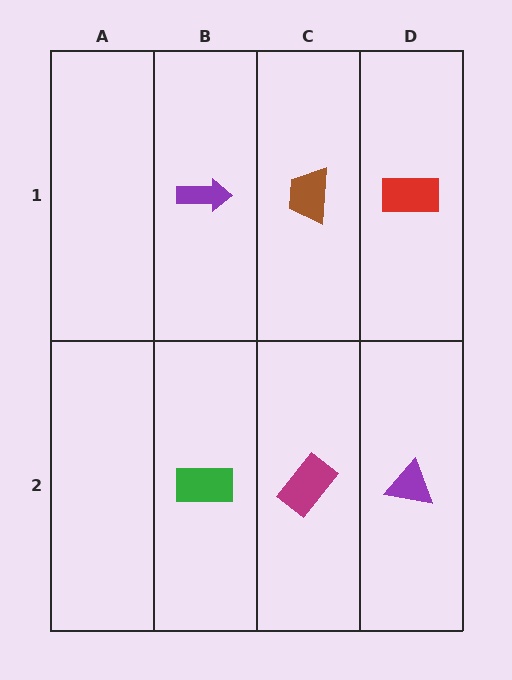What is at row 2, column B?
A green rectangle.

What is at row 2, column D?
A purple triangle.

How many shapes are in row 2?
3 shapes.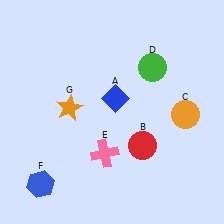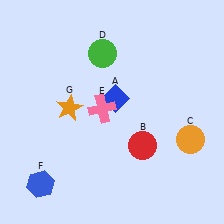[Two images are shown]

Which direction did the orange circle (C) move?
The orange circle (C) moved down.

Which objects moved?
The objects that moved are: the orange circle (C), the green circle (D), the pink cross (E).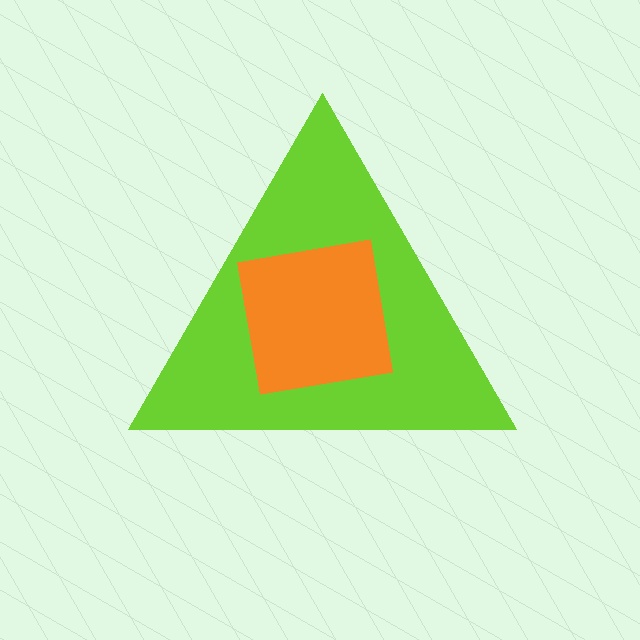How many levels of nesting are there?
2.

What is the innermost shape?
The orange square.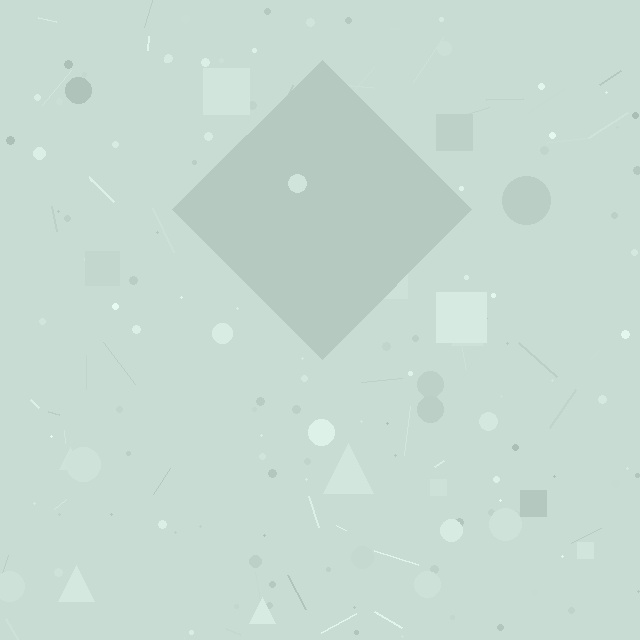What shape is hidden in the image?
A diamond is hidden in the image.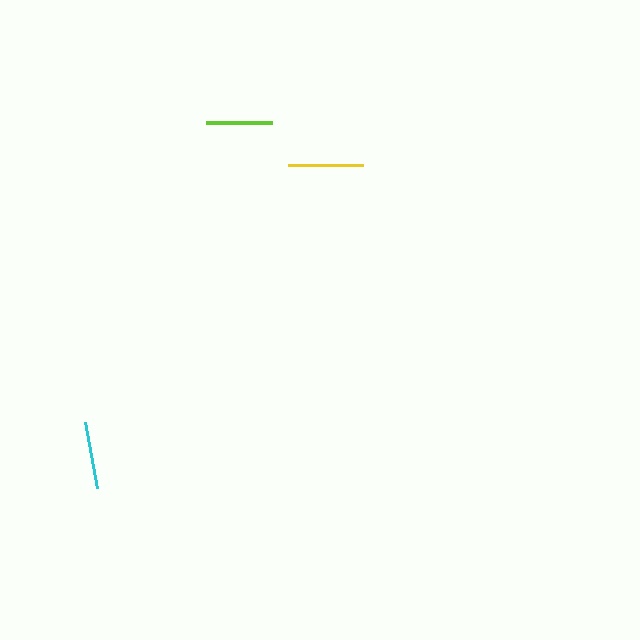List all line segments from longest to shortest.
From longest to shortest: yellow, lime, cyan.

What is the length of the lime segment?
The lime segment is approximately 66 pixels long.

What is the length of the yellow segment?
The yellow segment is approximately 75 pixels long.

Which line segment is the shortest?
The cyan line is the shortest at approximately 66 pixels.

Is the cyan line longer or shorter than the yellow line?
The yellow line is longer than the cyan line.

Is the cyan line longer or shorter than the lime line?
The lime line is longer than the cyan line.